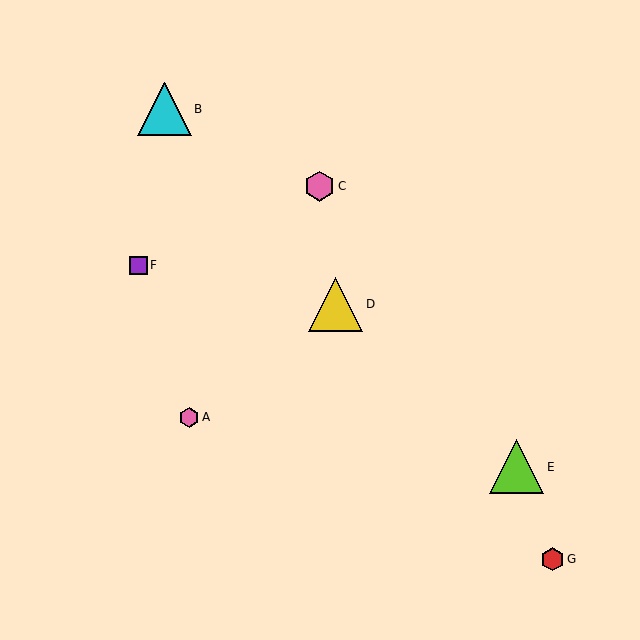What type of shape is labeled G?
Shape G is a red hexagon.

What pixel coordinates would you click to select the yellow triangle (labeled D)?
Click at (336, 305) to select the yellow triangle D.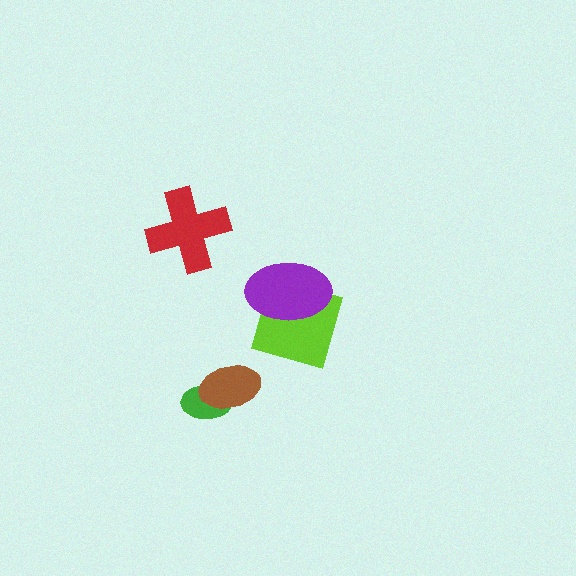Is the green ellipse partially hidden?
Yes, it is partially covered by another shape.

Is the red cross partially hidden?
No, no other shape covers it.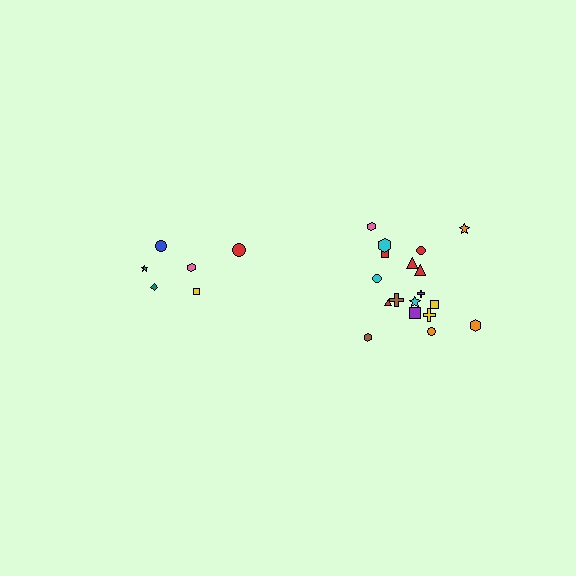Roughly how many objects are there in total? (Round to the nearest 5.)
Roughly 25 objects in total.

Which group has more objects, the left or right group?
The right group.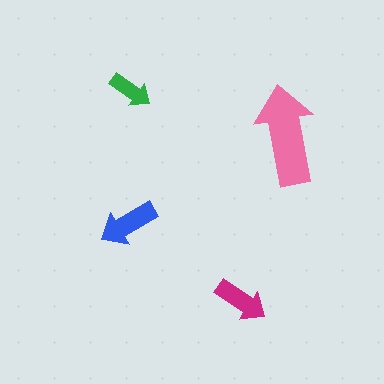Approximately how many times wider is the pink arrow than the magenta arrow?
About 2 times wider.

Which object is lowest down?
The magenta arrow is bottommost.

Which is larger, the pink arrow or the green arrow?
The pink one.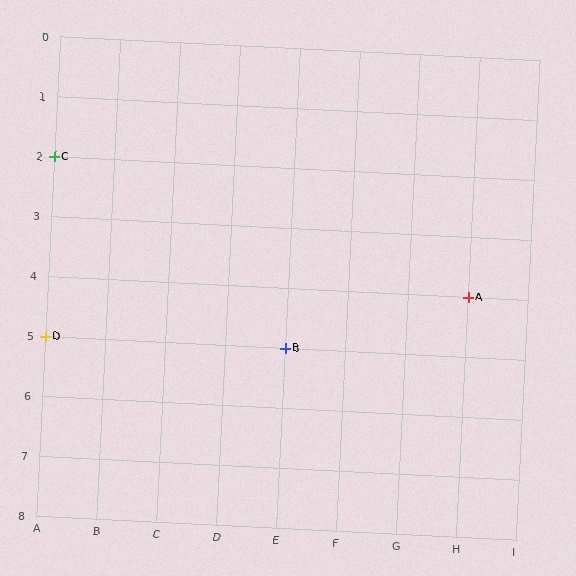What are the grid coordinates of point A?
Point A is at grid coordinates (H, 4).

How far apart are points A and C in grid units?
Points A and C are 7 columns and 2 rows apart (about 7.3 grid units diagonally).